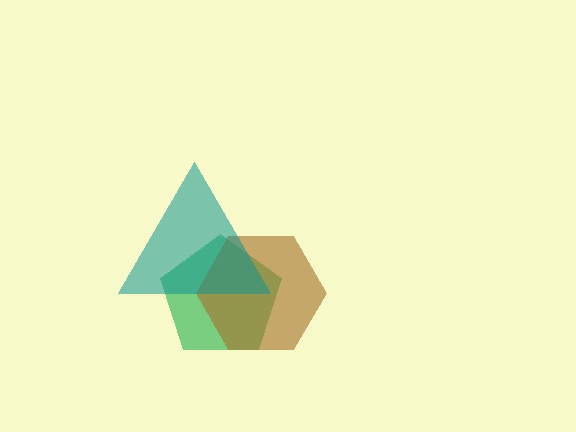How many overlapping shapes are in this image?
There are 3 overlapping shapes in the image.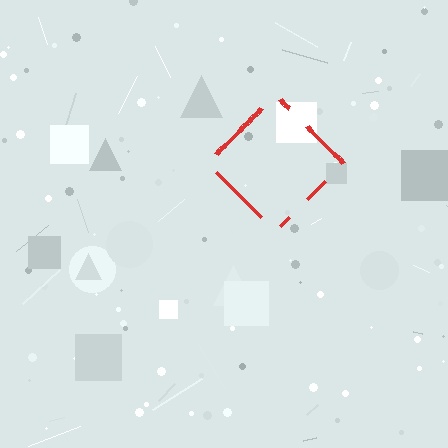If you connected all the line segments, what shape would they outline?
They would outline a diamond.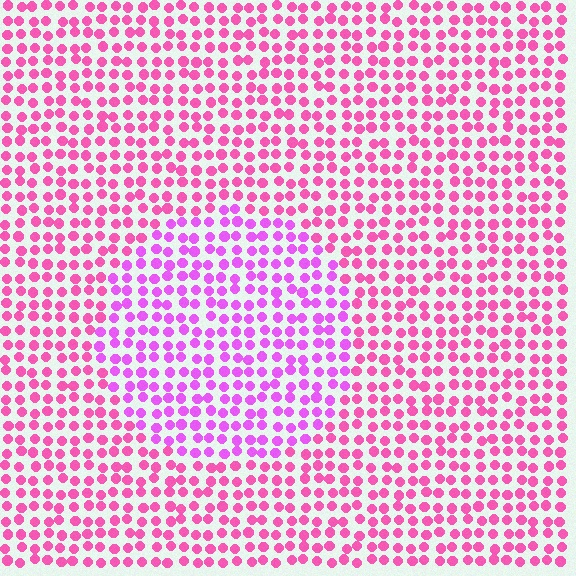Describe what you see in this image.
The image is filled with small pink elements in a uniform arrangement. A circle-shaped region is visible where the elements are tinted to a slightly different hue, forming a subtle color boundary.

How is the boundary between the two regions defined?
The boundary is defined purely by a slight shift in hue (about 30 degrees). Spacing, size, and orientation are identical on both sides.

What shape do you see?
I see a circle.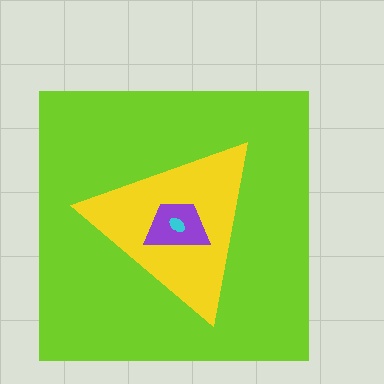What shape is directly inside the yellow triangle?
The purple trapezoid.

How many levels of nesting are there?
4.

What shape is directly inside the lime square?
The yellow triangle.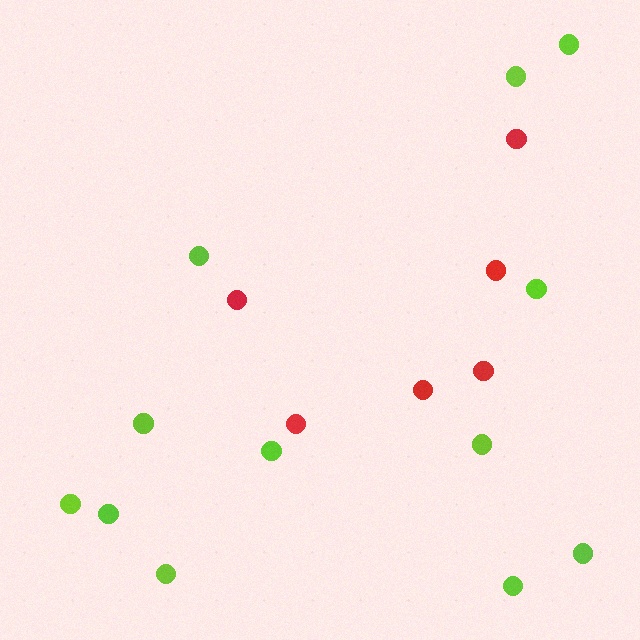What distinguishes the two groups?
There are 2 groups: one group of lime circles (12) and one group of red circles (6).